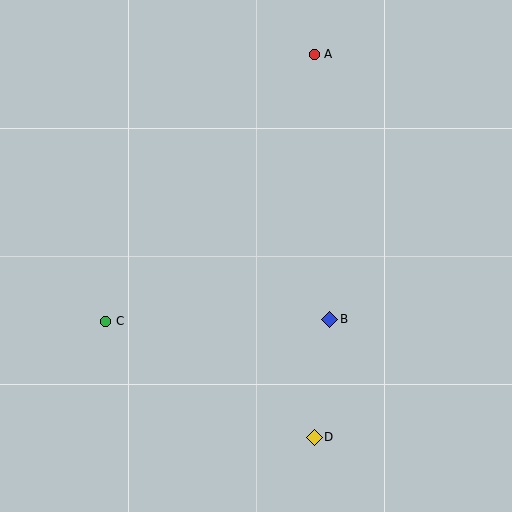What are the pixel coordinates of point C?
Point C is at (106, 321).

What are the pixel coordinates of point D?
Point D is at (314, 437).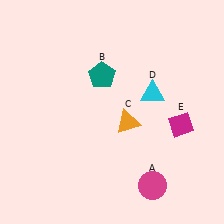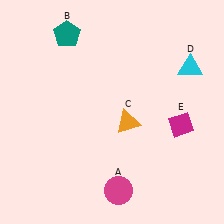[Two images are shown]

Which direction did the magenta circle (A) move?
The magenta circle (A) moved left.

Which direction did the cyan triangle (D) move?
The cyan triangle (D) moved right.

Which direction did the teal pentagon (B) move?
The teal pentagon (B) moved up.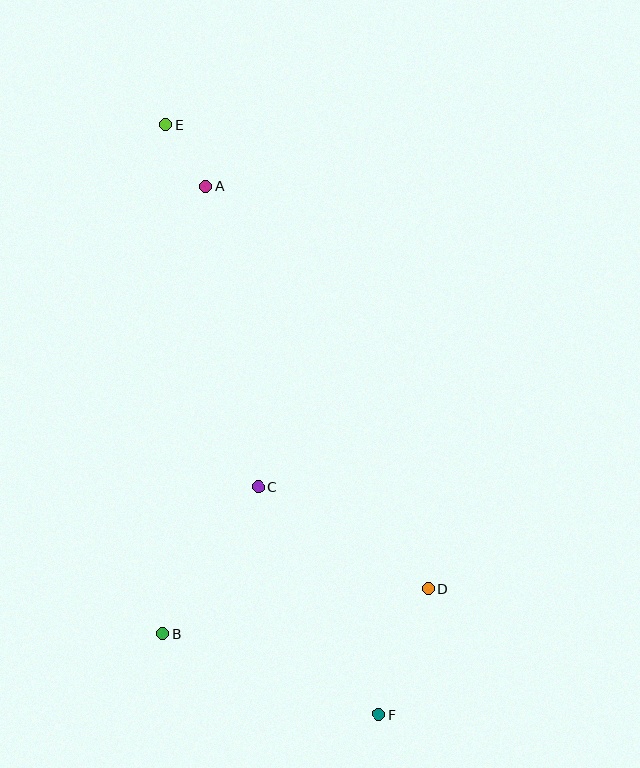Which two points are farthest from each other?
Points E and F are farthest from each other.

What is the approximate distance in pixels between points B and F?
The distance between B and F is approximately 231 pixels.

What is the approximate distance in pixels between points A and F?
The distance between A and F is approximately 556 pixels.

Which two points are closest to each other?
Points A and E are closest to each other.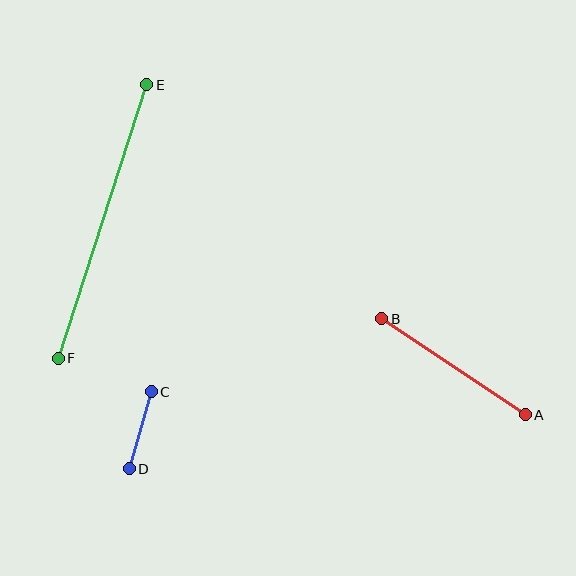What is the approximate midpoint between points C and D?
The midpoint is at approximately (140, 430) pixels.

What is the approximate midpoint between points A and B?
The midpoint is at approximately (453, 367) pixels.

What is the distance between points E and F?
The distance is approximately 288 pixels.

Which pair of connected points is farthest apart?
Points E and F are farthest apart.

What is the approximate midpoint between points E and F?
The midpoint is at approximately (103, 221) pixels.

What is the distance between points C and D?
The distance is approximately 80 pixels.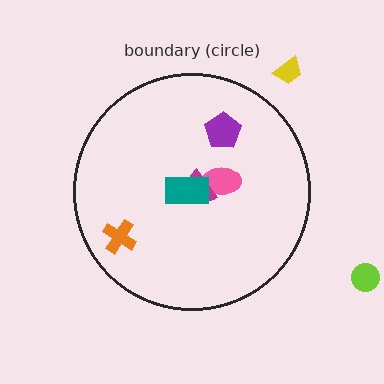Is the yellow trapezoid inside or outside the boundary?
Outside.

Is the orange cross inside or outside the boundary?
Inside.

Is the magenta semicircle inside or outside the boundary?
Inside.